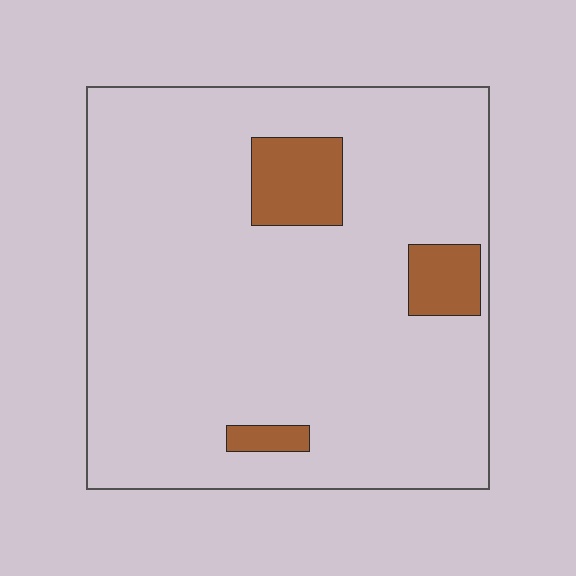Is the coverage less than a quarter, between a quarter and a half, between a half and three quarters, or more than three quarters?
Less than a quarter.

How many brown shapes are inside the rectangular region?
3.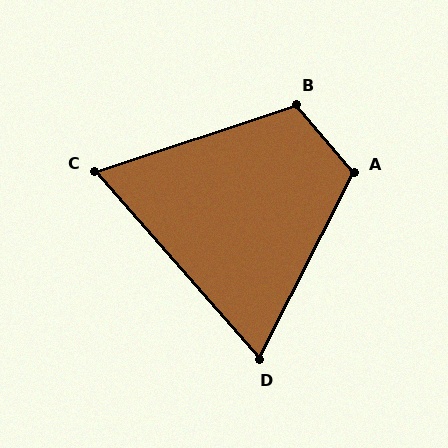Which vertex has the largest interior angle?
A, at approximately 113 degrees.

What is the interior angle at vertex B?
Approximately 112 degrees (obtuse).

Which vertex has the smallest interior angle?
C, at approximately 67 degrees.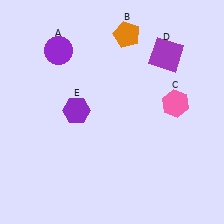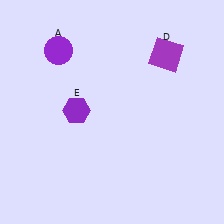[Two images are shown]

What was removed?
The orange pentagon (B), the pink hexagon (C) were removed in Image 2.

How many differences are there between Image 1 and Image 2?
There are 2 differences between the two images.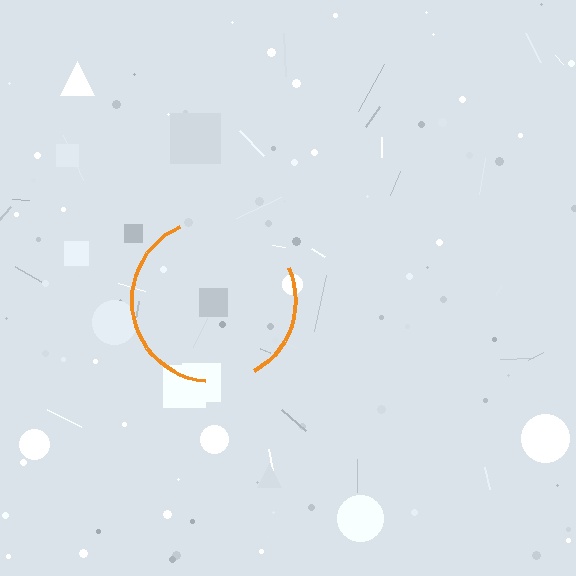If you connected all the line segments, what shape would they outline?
They would outline a circle.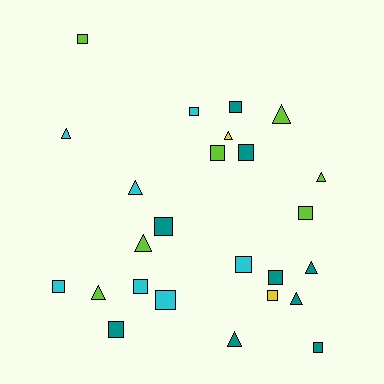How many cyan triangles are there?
There are 2 cyan triangles.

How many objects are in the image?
There are 25 objects.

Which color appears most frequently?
Teal, with 9 objects.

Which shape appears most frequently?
Square, with 15 objects.